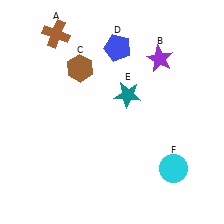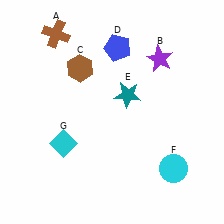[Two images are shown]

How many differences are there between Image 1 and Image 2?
There is 1 difference between the two images.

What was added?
A cyan diamond (G) was added in Image 2.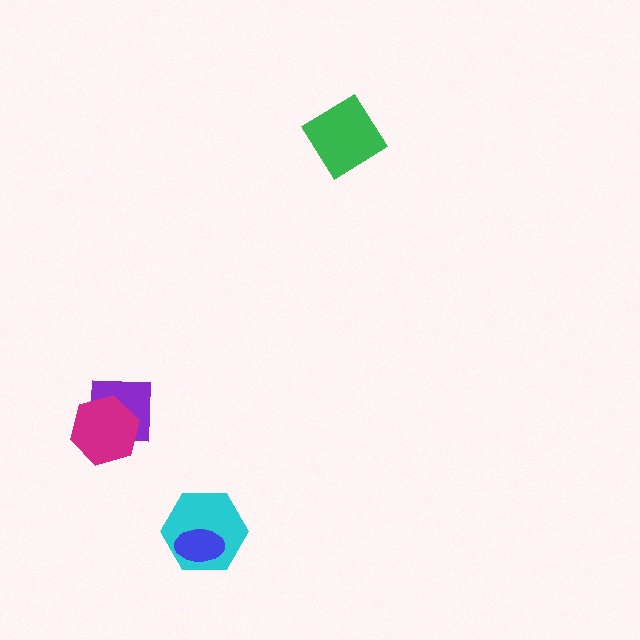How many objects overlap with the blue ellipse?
1 object overlaps with the blue ellipse.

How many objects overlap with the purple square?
1 object overlaps with the purple square.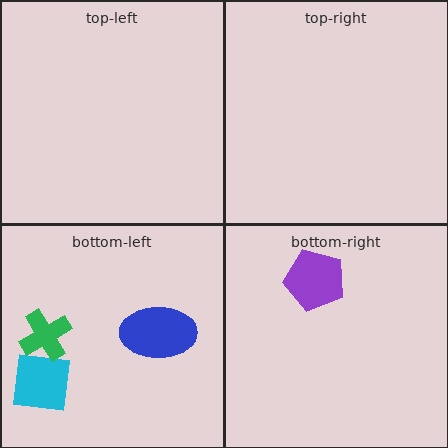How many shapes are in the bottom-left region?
3.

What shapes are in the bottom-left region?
The cyan square, the blue ellipse, the green cross.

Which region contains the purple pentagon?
The bottom-right region.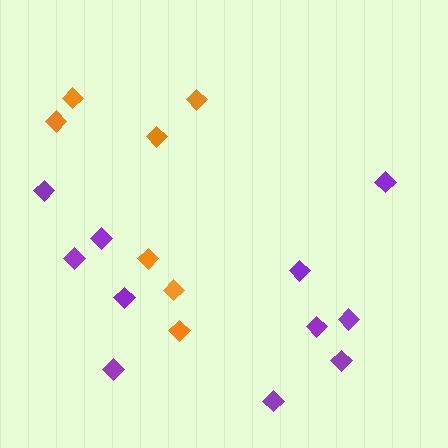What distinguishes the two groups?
There are 2 groups: one group of orange diamonds (7) and one group of purple diamonds (11).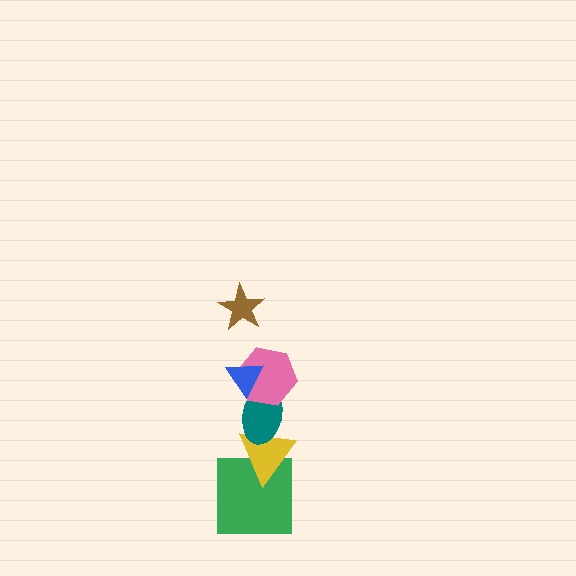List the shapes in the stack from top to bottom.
From top to bottom: the brown star, the blue triangle, the pink hexagon, the teal ellipse, the yellow triangle, the green square.